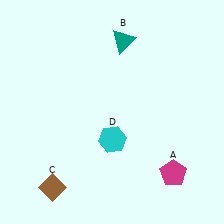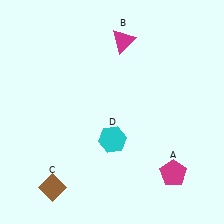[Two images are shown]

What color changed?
The triangle (B) changed from teal in Image 1 to magenta in Image 2.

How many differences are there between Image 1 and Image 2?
There is 1 difference between the two images.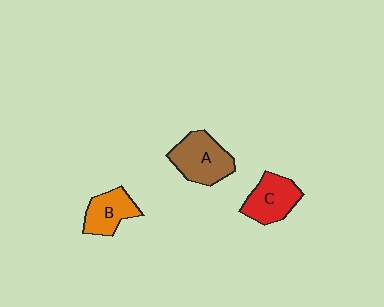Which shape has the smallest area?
Shape B (orange).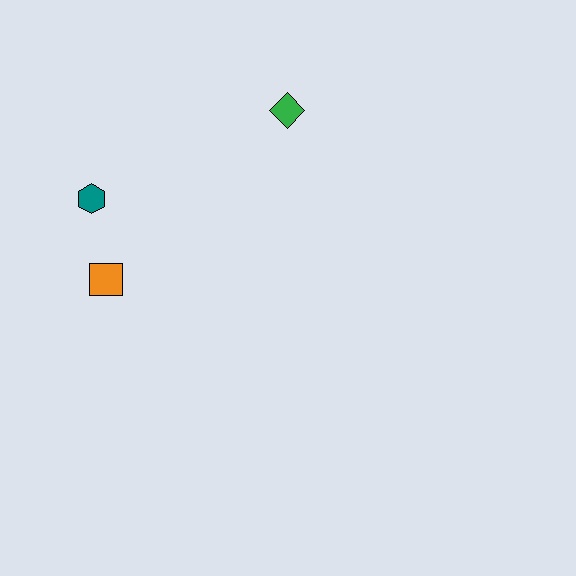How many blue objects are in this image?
There are no blue objects.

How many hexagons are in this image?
There is 1 hexagon.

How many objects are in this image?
There are 3 objects.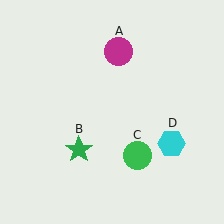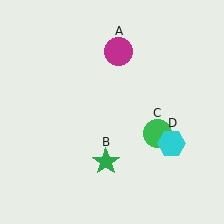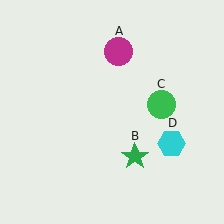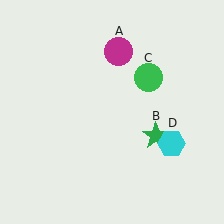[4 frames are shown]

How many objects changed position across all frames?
2 objects changed position: green star (object B), green circle (object C).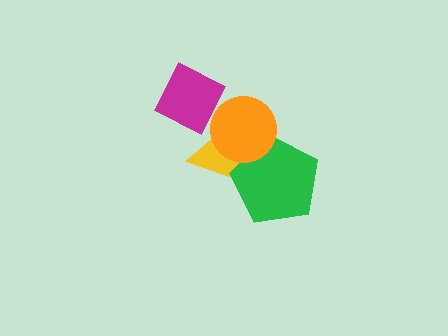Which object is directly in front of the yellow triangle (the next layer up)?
The green pentagon is directly in front of the yellow triangle.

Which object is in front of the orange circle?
The magenta diamond is in front of the orange circle.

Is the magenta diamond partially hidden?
No, no other shape covers it.